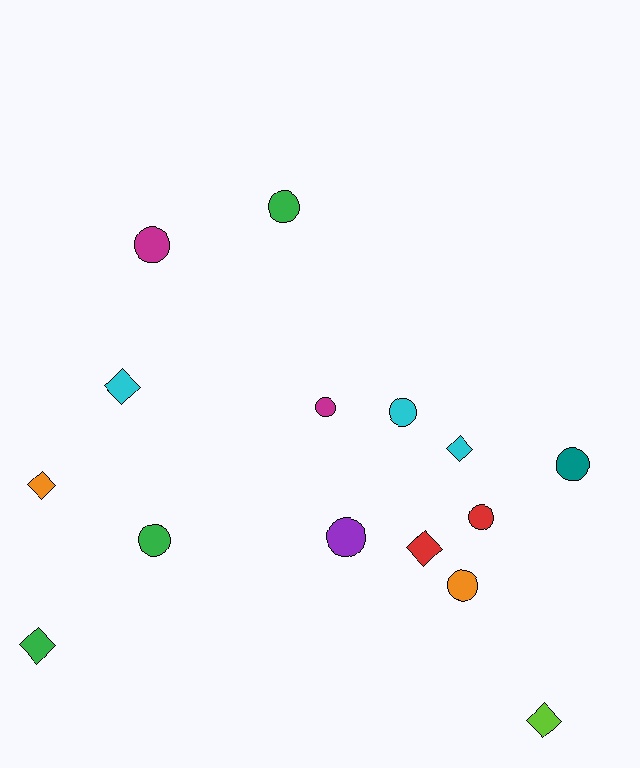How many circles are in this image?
There are 9 circles.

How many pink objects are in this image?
There are no pink objects.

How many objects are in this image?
There are 15 objects.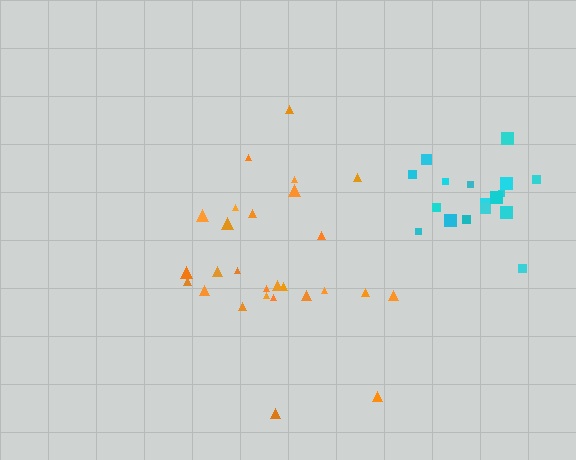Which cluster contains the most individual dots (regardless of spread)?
Orange (27).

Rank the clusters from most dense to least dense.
cyan, orange.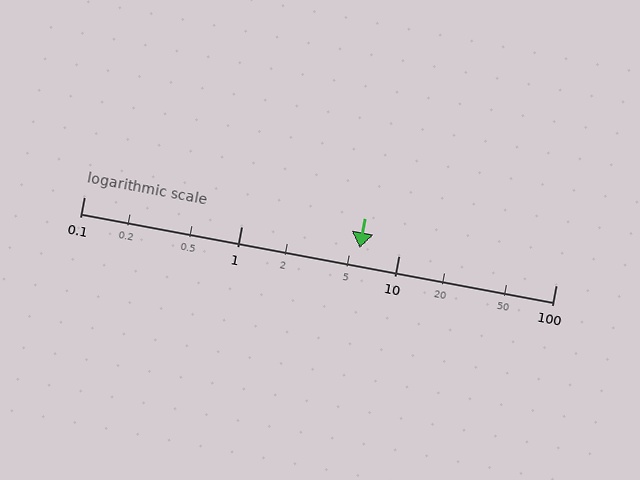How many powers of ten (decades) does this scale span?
The scale spans 3 decades, from 0.1 to 100.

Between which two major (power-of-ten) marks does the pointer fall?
The pointer is between 1 and 10.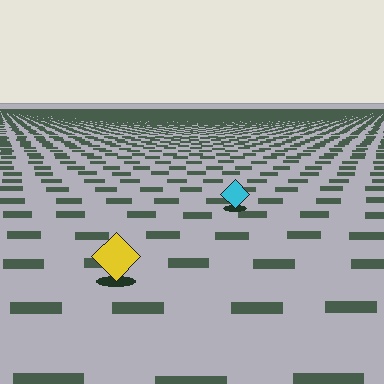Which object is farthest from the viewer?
The cyan diamond is farthest from the viewer. It appears smaller and the ground texture around it is denser.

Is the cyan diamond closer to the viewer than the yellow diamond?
No. The yellow diamond is closer — you can tell from the texture gradient: the ground texture is coarser near it.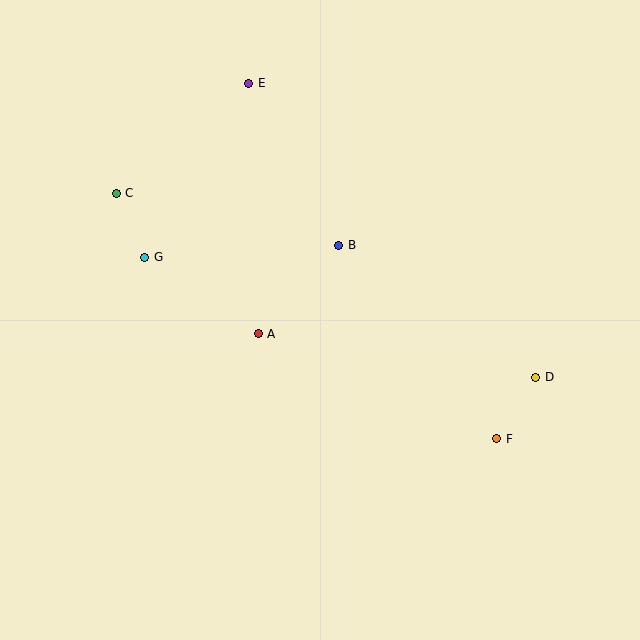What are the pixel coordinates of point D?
Point D is at (536, 377).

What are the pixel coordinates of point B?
Point B is at (339, 245).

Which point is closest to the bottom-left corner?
Point A is closest to the bottom-left corner.